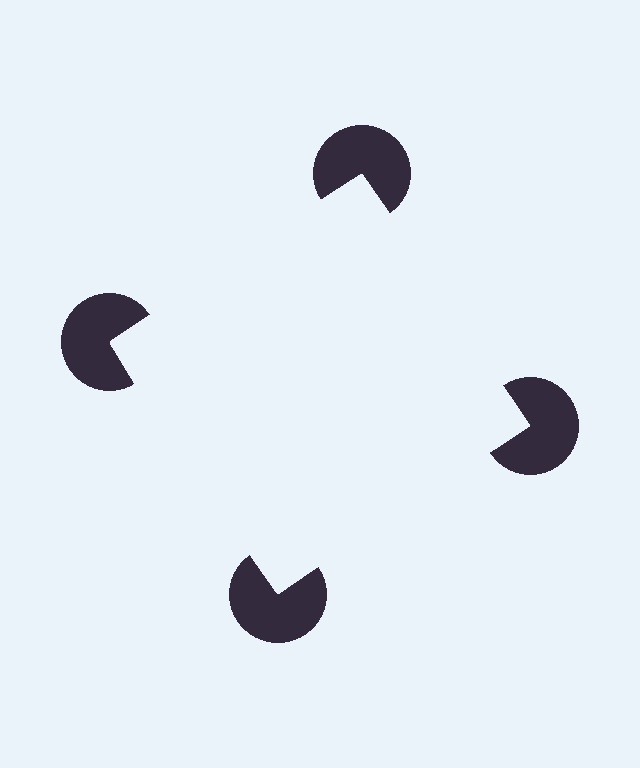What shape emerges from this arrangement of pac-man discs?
An illusory square — its edges are inferred from the aligned wedge cuts in the pac-man discs, not physically drawn.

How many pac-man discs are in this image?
There are 4 — one at each vertex of the illusory square.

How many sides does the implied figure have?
4 sides.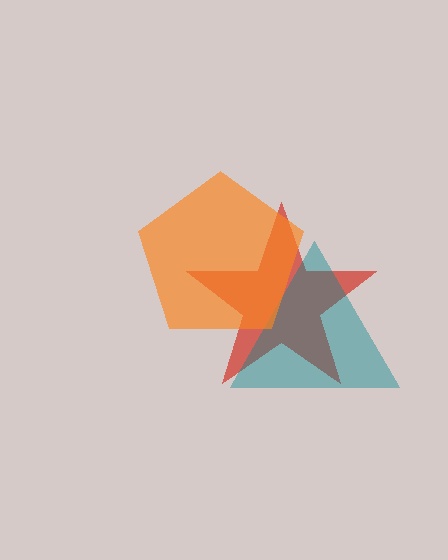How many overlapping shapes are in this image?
There are 3 overlapping shapes in the image.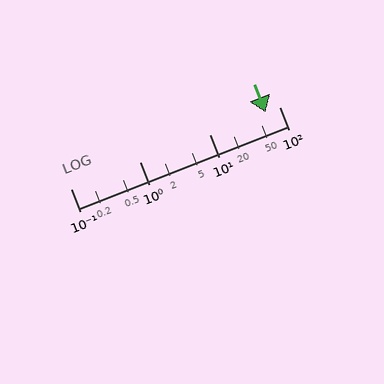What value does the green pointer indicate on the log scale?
The pointer indicates approximately 64.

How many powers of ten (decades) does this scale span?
The scale spans 3 decades, from 0.1 to 100.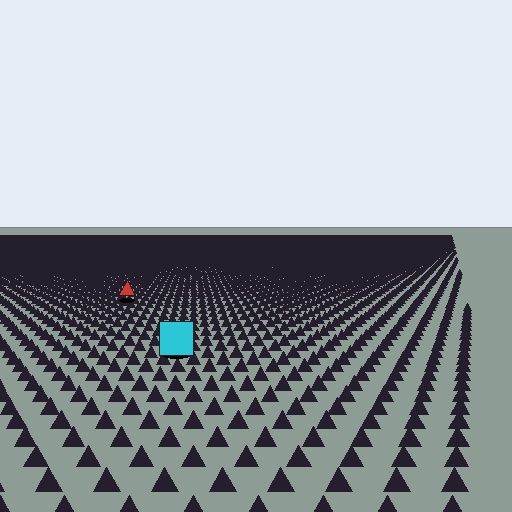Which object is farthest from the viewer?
The red triangle is farthest from the viewer. It appears smaller and the ground texture around it is denser.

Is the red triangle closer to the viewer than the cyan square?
No. The cyan square is closer — you can tell from the texture gradient: the ground texture is coarser near it.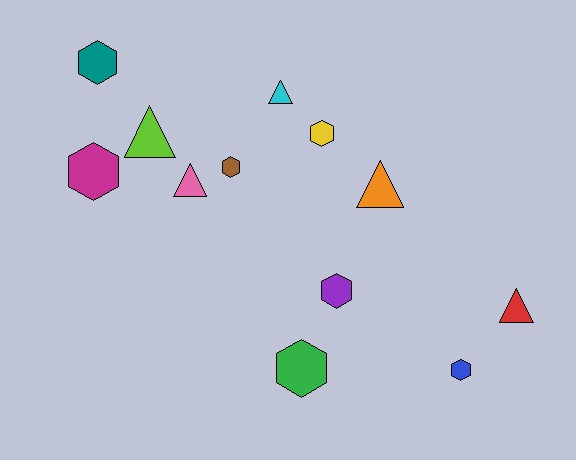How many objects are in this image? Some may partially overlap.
There are 12 objects.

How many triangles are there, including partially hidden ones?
There are 5 triangles.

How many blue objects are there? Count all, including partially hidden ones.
There is 1 blue object.